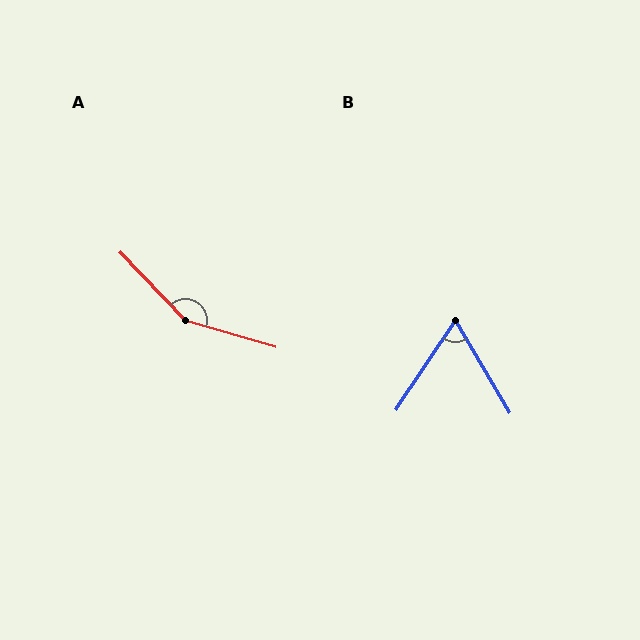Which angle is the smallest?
B, at approximately 64 degrees.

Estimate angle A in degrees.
Approximately 150 degrees.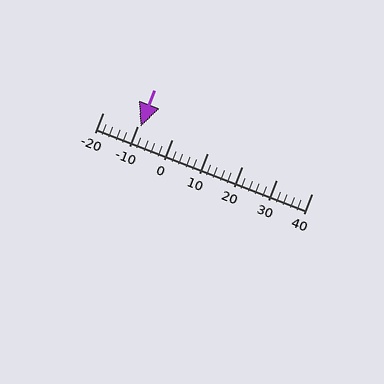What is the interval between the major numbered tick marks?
The major tick marks are spaced 10 units apart.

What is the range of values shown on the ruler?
The ruler shows values from -20 to 40.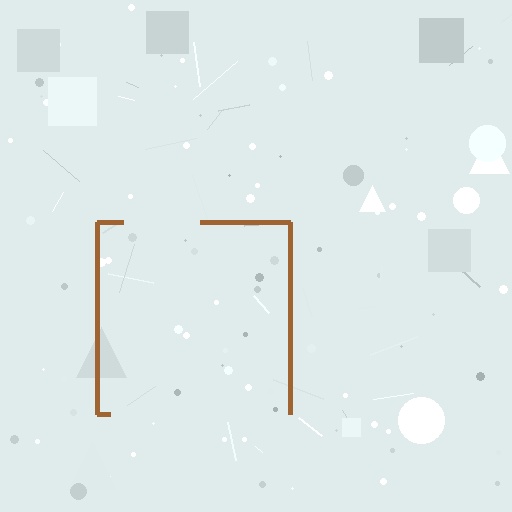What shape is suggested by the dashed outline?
The dashed outline suggests a square.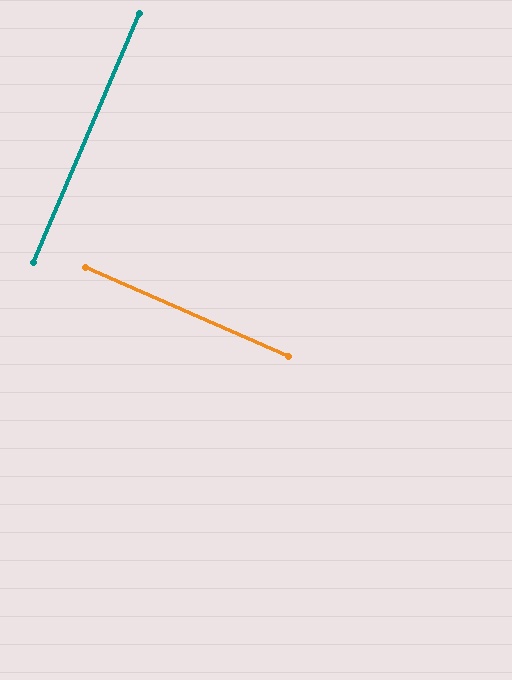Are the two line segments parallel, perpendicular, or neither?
Perpendicular — they meet at approximately 90°.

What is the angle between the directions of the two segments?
Approximately 90 degrees.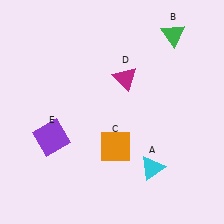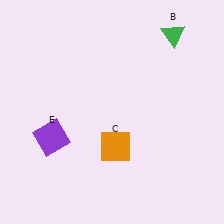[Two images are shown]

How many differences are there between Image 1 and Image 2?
There are 2 differences between the two images.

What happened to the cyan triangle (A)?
The cyan triangle (A) was removed in Image 2. It was in the bottom-right area of Image 1.